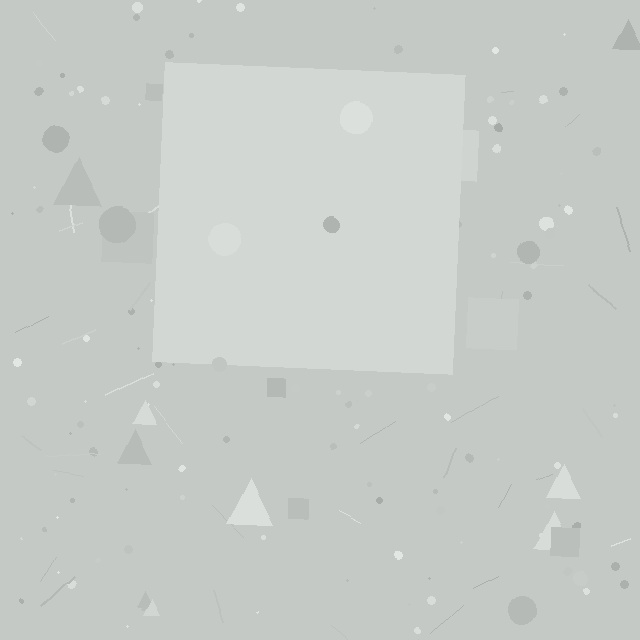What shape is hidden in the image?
A square is hidden in the image.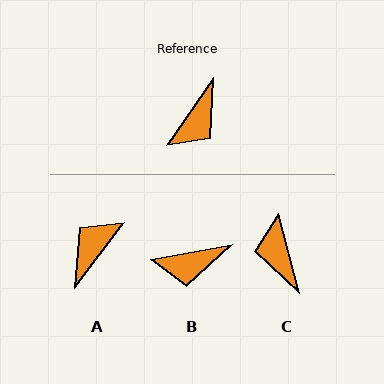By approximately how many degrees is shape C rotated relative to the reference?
Approximately 131 degrees clockwise.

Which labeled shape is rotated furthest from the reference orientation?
A, about 178 degrees away.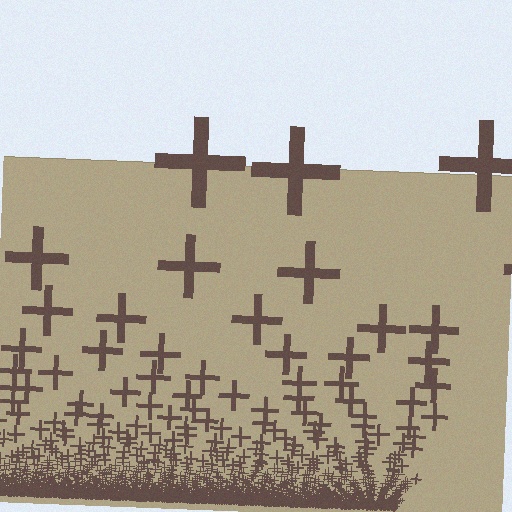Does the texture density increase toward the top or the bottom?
Density increases toward the bottom.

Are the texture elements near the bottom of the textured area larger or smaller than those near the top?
Smaller. The gradient is inverted — elements near the bottom are smaller and denser.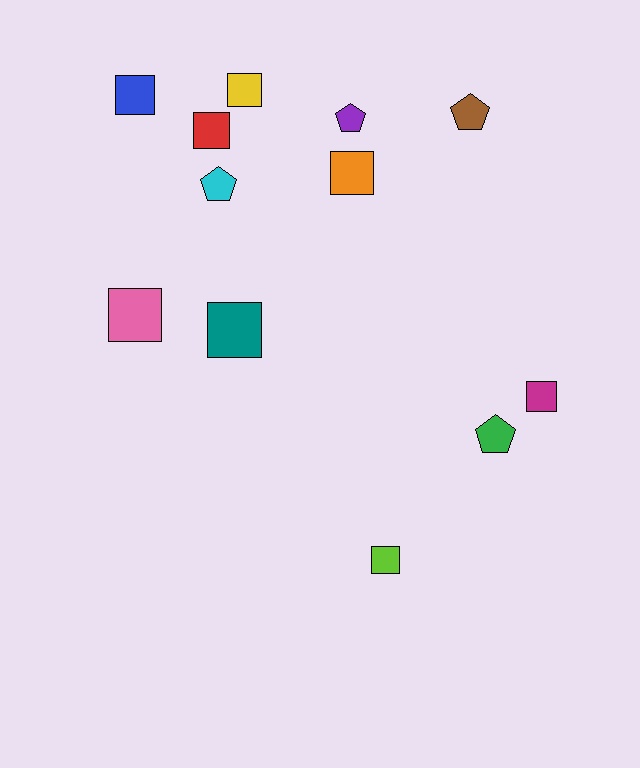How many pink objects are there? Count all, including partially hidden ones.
There is 1 pink object.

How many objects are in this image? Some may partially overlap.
There are 12 objects.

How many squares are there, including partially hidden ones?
There are 8 squares.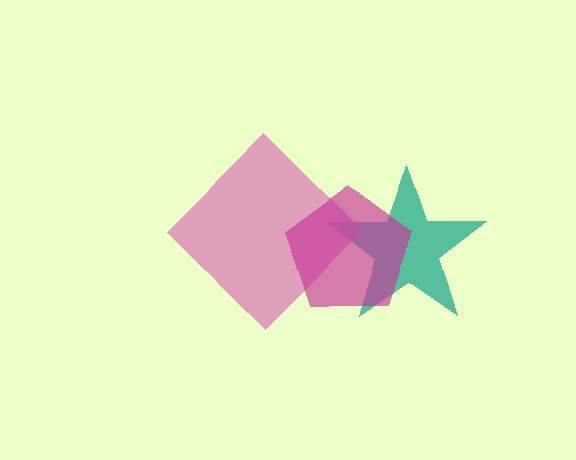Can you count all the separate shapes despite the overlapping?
Yes, there are 3 separate shapes.